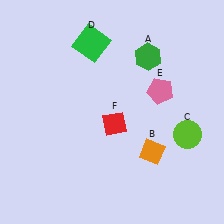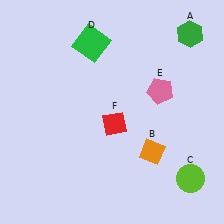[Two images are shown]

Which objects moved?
The objects that moved are: the green hexagon (A), the lime circle (C).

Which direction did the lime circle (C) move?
The lime circle (C) moved down.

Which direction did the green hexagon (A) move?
The green hexagon (A) moved right.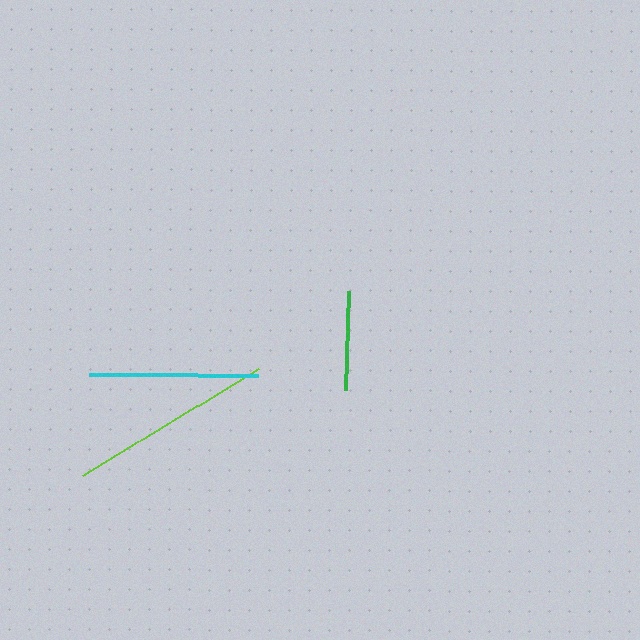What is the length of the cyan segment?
The cyan segment is approximately 170 pixels long.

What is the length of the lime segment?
The lime segment is approximately 206 pixels long.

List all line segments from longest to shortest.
From longest to shortest: lime, cyan, green.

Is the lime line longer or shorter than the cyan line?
The lime line is longer than the cyan line.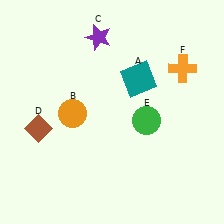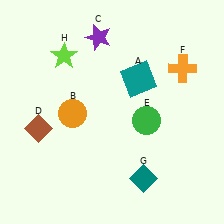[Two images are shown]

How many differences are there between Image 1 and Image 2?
There are 2 differences between the two images.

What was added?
A teal diamond (G), a lime star (H) were added in Image 2.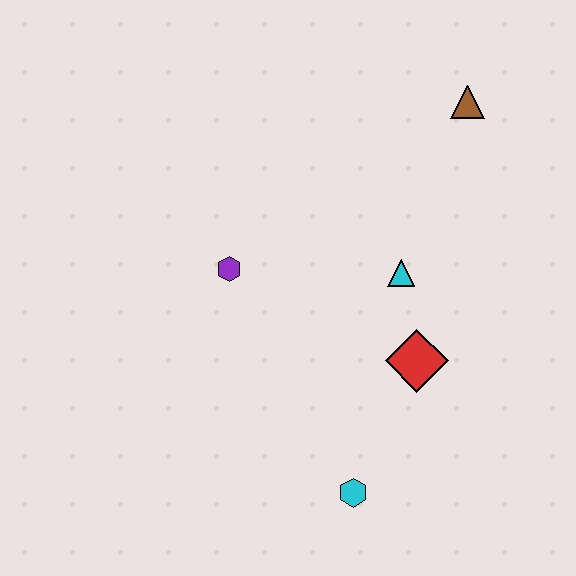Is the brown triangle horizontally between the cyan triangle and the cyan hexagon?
No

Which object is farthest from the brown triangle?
The cyan hexagon is farthest from the brown triangle.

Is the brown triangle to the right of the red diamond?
Yes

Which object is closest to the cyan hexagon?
The red diamond is closest to the cyan hexagon.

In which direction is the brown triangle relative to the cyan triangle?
The brown triangle is above the cyan triangle.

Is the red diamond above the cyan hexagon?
Yes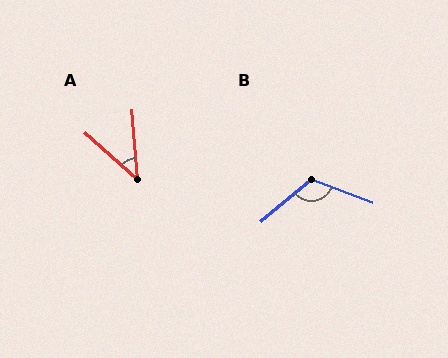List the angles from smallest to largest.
A (44°), B (119°).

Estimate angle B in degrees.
Approximately 119 degrees.